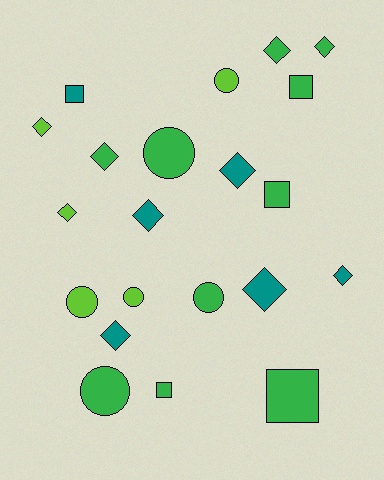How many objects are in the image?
There are 21 objects.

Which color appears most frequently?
Green, with 10 objects.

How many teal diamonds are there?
There are 5 teal diamonds.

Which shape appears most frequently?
Diamond, with 10 objects.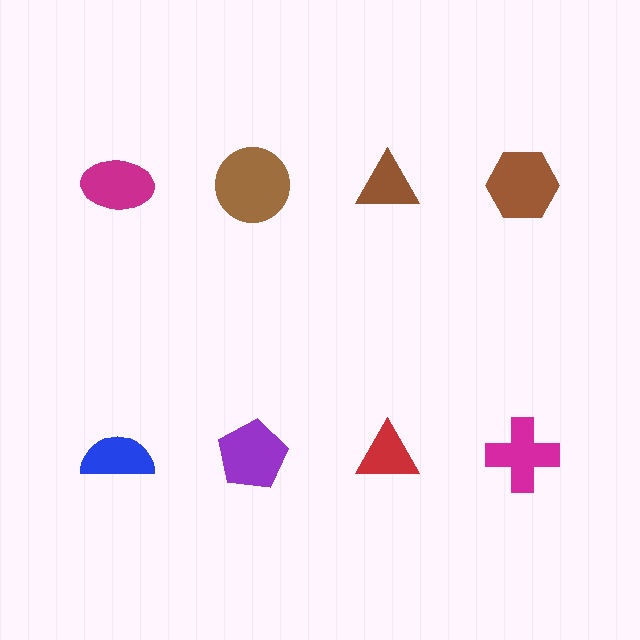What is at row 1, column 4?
A brown hexagon.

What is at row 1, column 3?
A brown triangle.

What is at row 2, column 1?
A blue semicircle.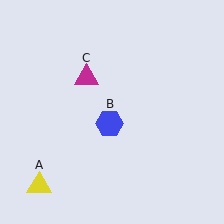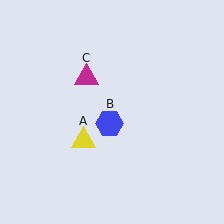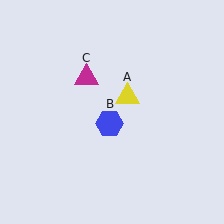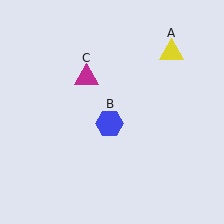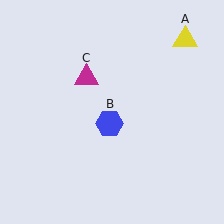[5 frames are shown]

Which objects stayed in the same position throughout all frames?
Blue hexagon (object B) and magenta triangle (object C) remained stationary.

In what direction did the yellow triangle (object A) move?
The yellow triangle (object A) moved up and to the right.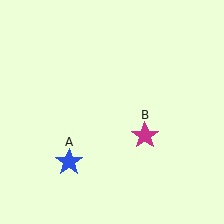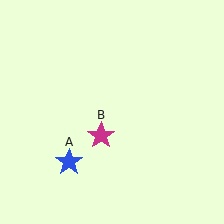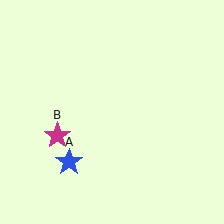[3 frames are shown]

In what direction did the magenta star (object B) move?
The magenta star (object B) moved left.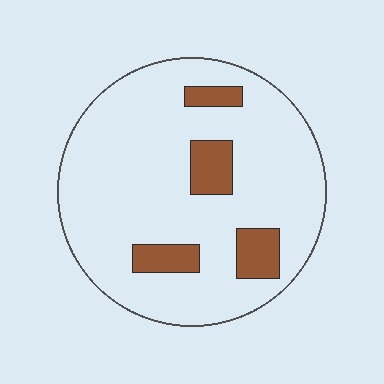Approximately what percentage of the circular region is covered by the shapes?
Approximately 15%.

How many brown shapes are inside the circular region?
4.